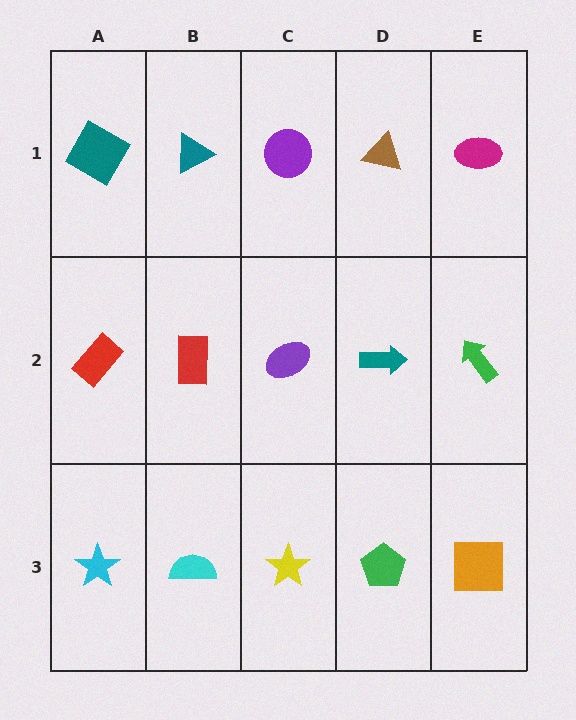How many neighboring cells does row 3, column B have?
3.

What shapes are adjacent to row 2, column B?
A teal triangle (row 1, column B), a cyan semicircle (row 3, column B), a red rectangle (row 2, column A), a purple ellipse (row 2, column C).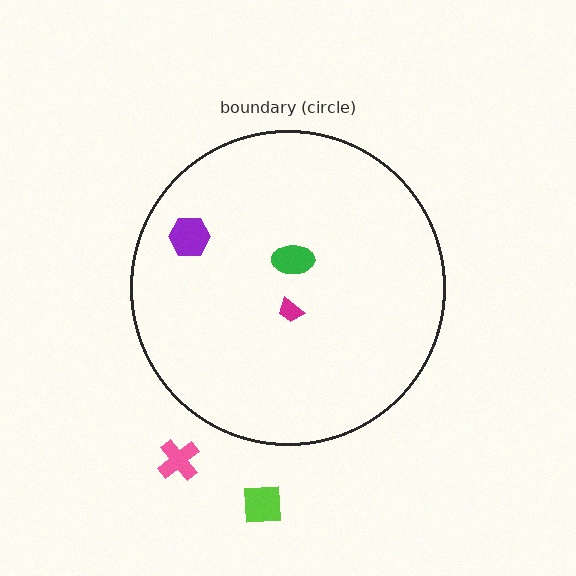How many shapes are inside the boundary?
3 inside, 2 outside.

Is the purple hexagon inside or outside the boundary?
Inside.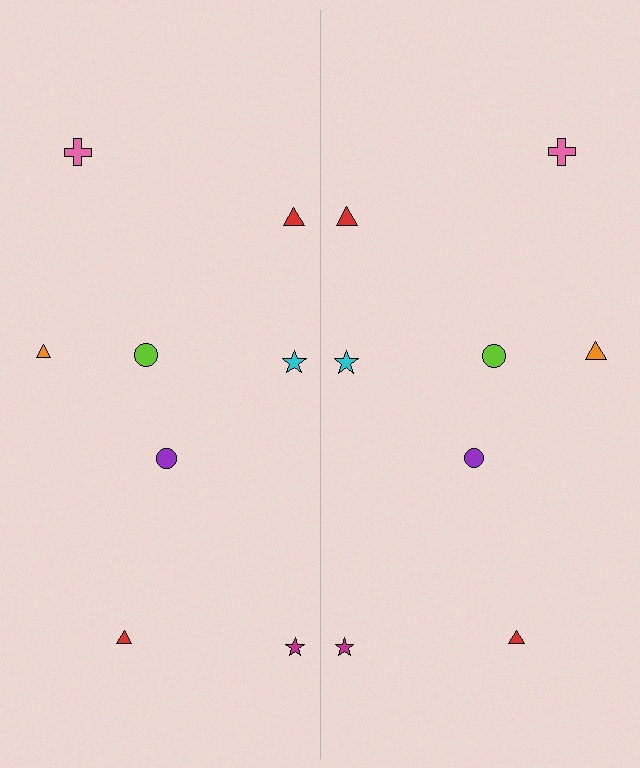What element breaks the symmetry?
The orange triangle on the right side has a different size than its mirror counterpart.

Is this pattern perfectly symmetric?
No, the pattern is not perfectly symmetric. The orange triangle on the right side has a different size than its mirror counterpart.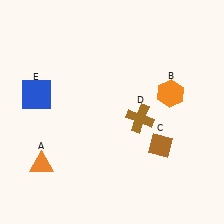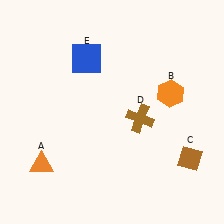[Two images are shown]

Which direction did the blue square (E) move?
The blue square (E) moved right.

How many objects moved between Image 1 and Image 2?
2 objects moved between the two images.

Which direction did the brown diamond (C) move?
The brown diamond (C) moved right.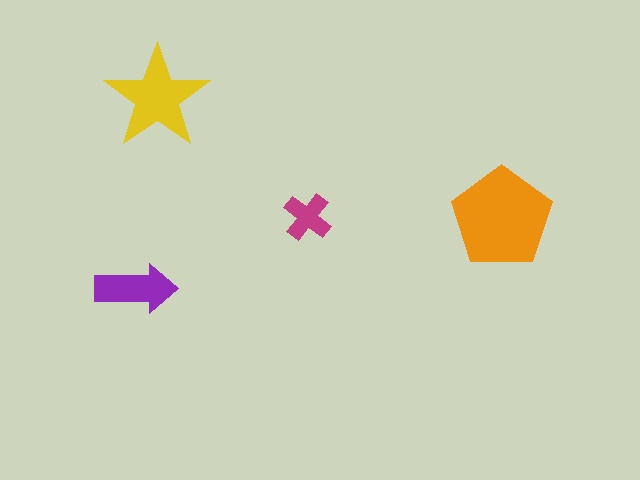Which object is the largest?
The orange pentagon.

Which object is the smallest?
The magenta cross.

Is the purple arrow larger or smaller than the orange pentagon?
Smaller.